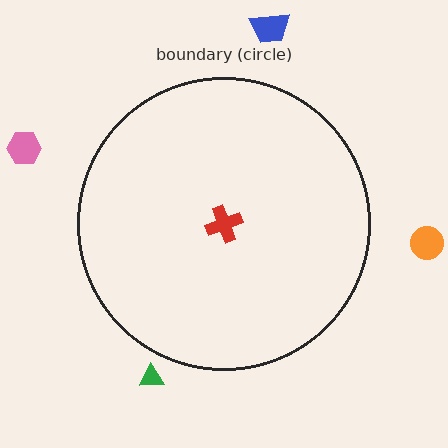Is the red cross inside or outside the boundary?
Inside.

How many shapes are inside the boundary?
1 inside, 4 outside.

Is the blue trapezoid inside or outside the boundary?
Outside.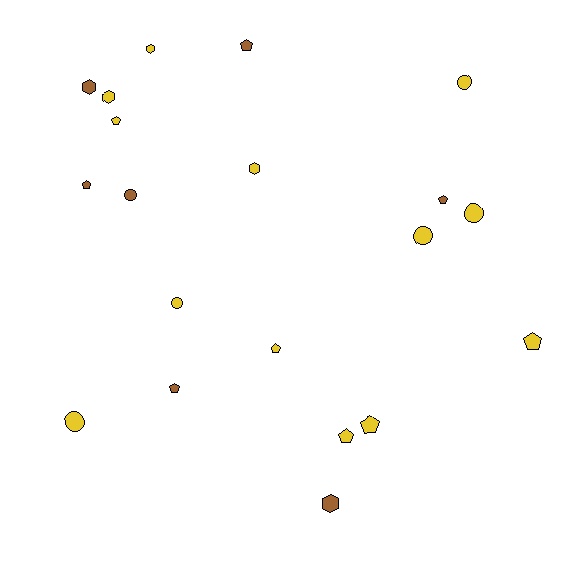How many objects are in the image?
There are 20 objects.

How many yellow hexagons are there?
There are 3 yellow hexagons.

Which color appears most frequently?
Yellow, with 13 objects.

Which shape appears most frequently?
Pentagon, with 9 objects.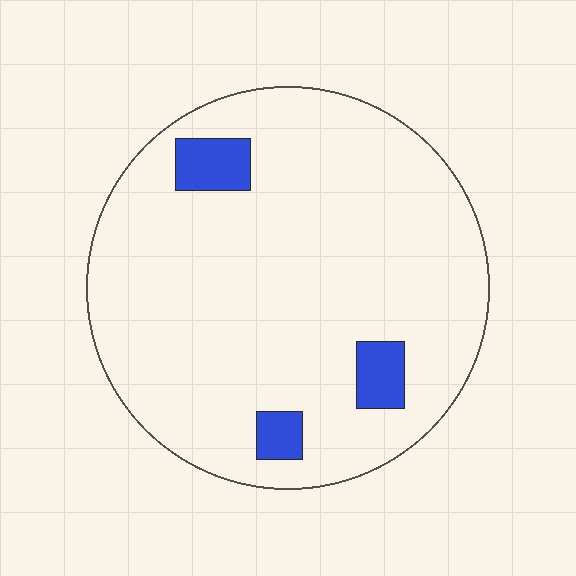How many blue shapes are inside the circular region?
3.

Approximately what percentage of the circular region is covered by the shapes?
Approximately 10%.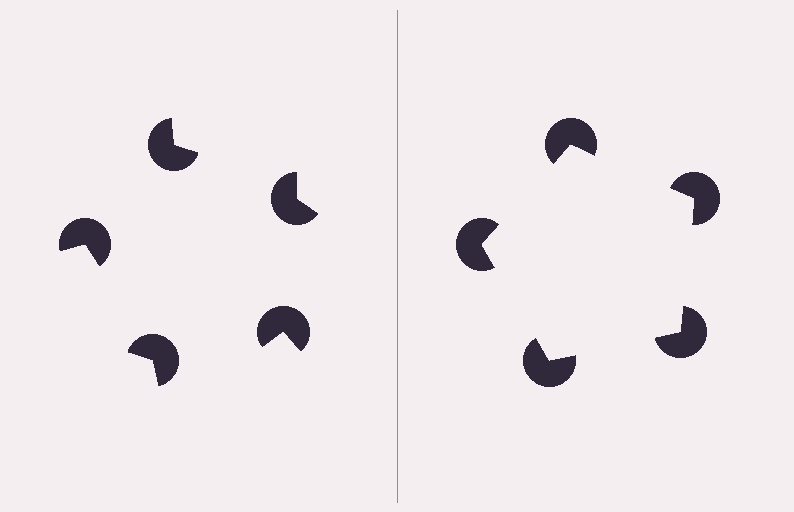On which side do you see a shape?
An illusory pentagon appears on the right side. On the left side the wedge cuts are rotated, so no coherent shape forms.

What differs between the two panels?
The pac-man discs are positioned identically on both sides; only the wedge orientations differ. On the right they align to a pentagon; on the left they are misaligned.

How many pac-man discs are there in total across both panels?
10 — 5 on each side.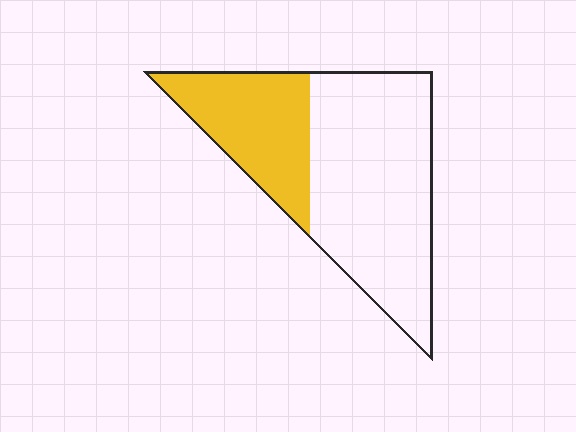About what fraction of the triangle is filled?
About one third (1/3).